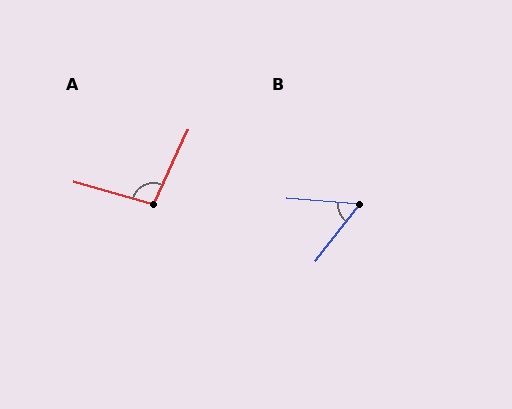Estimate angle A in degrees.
Approximately 98 degrees.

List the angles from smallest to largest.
B (57°), A (98°).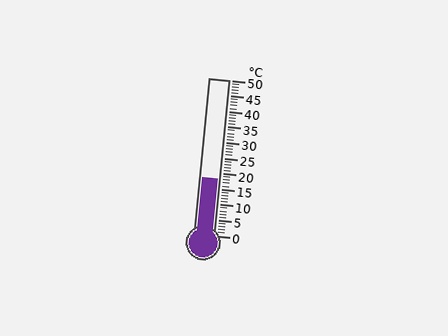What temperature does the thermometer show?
The thermometer shows approximately 18°C.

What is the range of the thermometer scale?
The thermometer scale ranges from 0°C to 50°C.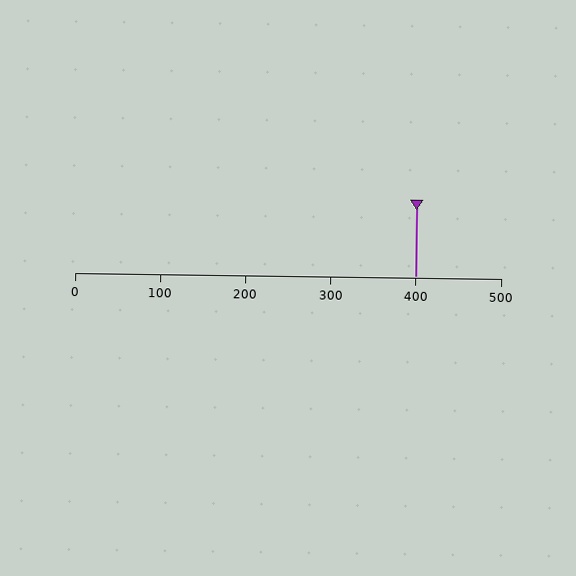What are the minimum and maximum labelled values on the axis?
The axis runs from 0 to 500.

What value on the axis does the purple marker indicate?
The marker indicates approximately 400.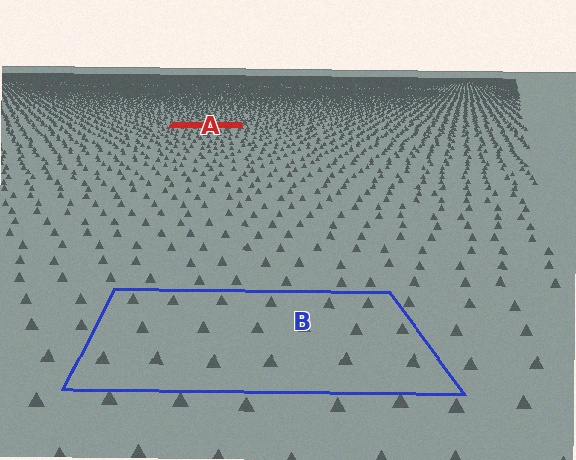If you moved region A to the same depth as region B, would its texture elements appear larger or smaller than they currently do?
They would appear larger. At a closer depth, the same texture elements are projected at a bigger on-screen size.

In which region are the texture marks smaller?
The texture marks are smaller in region A, because it is farther away.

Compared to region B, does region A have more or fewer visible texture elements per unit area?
Region A has more texture elements per unit area — they are packed more densely because it is farther away.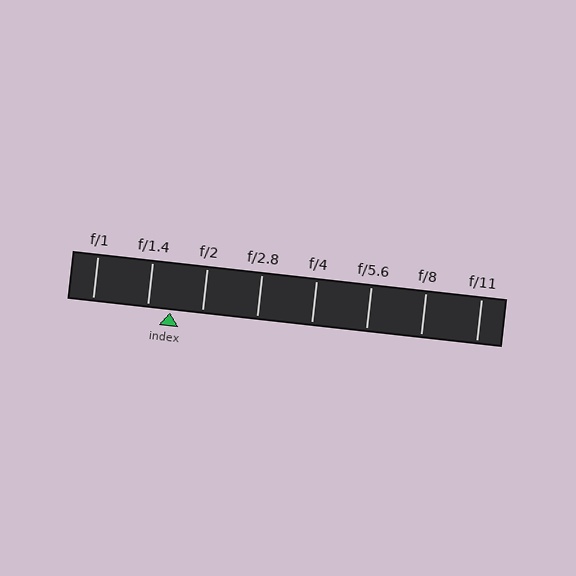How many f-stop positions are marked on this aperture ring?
There are 8 f-stop positions marked.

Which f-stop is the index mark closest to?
The index mark is closest to f/1.4.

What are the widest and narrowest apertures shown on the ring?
The widest aperture shown is f/1 and the narrowest is f/11.